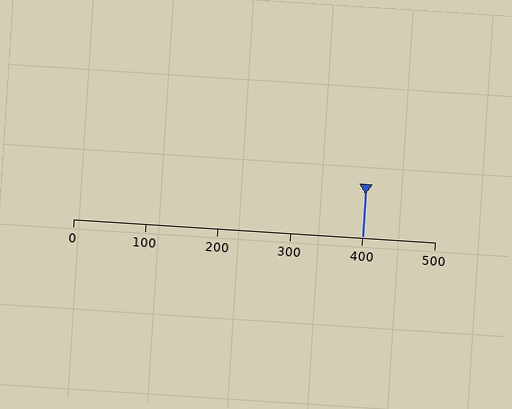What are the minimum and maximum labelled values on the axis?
The axis runs from 0 to 500.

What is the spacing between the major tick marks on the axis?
The major ticks are spaced 100 apart.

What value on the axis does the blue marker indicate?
The marker indicates approximately 400.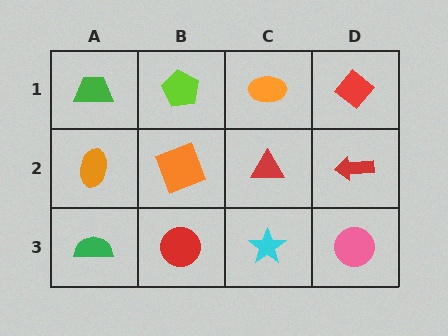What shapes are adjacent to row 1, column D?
A red arrow (row 2, column D), an orange ellipse (row 1, column C).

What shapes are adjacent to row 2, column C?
An orange ellipse (row 1, column C), a cyan star (row 3, column C), an orange square (row 2, column B), a red arrow (row 2, column D).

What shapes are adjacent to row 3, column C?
A red triangle (row 2, column C), a red circle (row 3, column B), a pink circle (row 3, column D).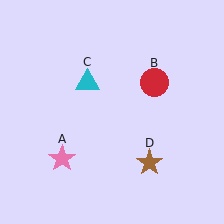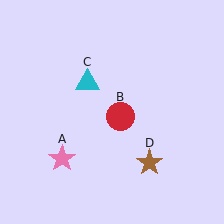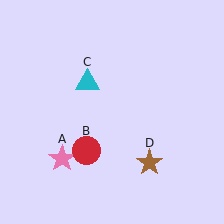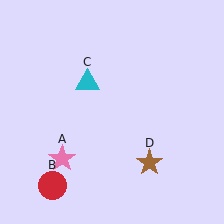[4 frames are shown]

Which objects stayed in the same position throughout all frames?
Pink star (object A) and cyan triangle (object C) and brown star (object D) remained stationary.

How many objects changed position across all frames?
1 object changed position: red circle (object B).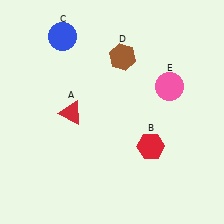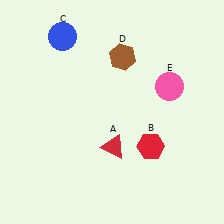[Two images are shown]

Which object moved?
The red triangle (A) moved right.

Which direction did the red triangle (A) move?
The red triangle (A) moved right.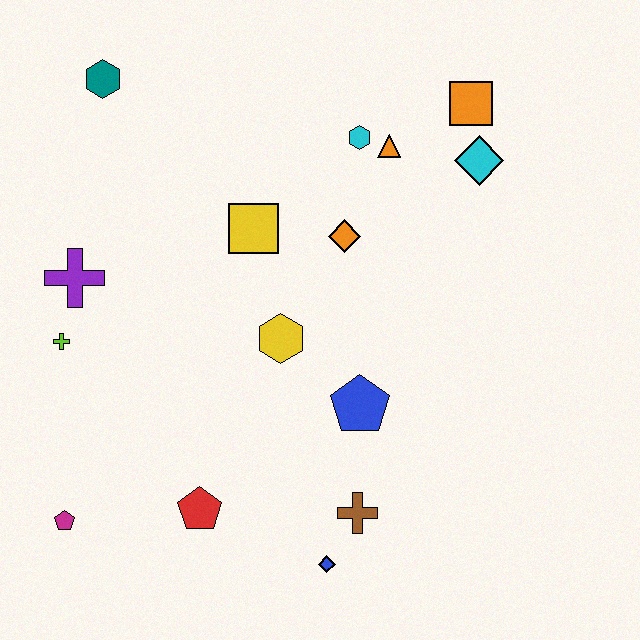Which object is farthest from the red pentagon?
The orange square is farthest from the red pentagon.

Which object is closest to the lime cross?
The purple cross is closest to the lime cross.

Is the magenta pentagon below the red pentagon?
Yes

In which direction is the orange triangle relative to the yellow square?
The orange triangle is to the right of the yellow square.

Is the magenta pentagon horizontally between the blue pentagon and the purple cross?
No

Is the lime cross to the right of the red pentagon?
No